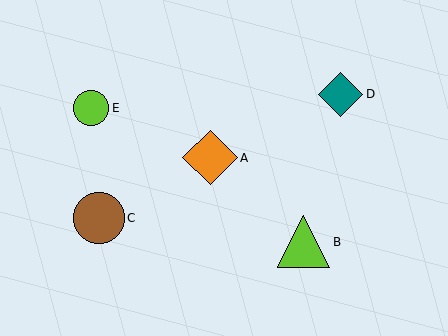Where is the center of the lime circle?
The center of the lime circle is at (91, 108).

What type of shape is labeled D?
Shape D is a teal diamond.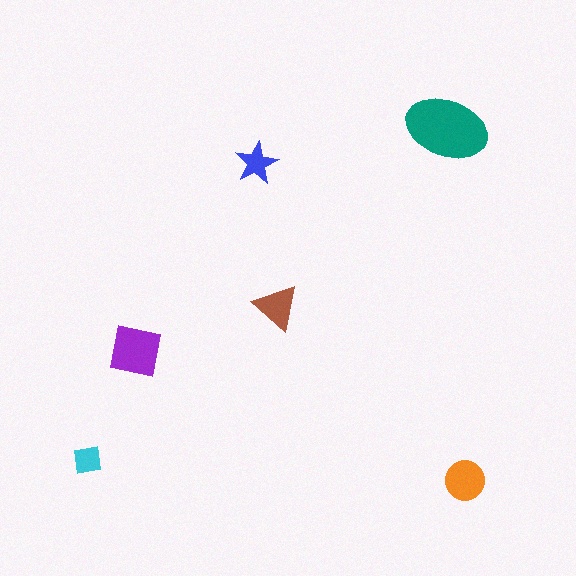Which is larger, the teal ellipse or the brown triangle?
The teal ellipse.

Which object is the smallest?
The cyan square.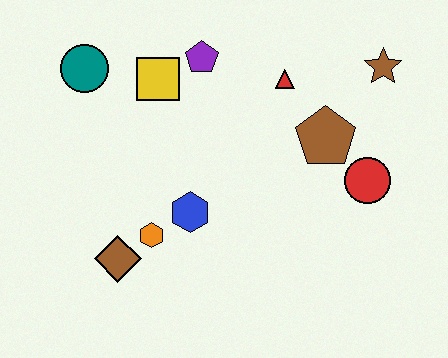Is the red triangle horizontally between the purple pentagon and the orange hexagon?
No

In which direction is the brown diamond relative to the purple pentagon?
The brown diamond is below the purple pentagon.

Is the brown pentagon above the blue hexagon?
Yes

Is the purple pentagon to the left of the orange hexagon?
No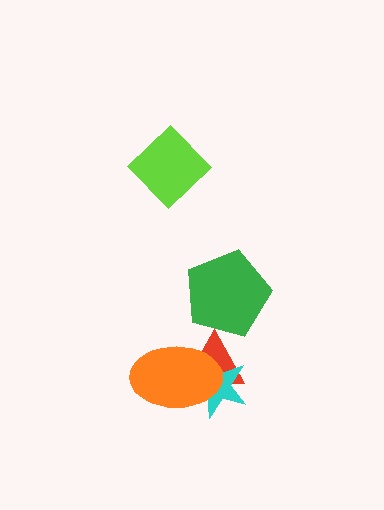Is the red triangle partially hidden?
Yes, it is partially covered by another shape.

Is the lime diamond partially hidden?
No, no other shape covers it.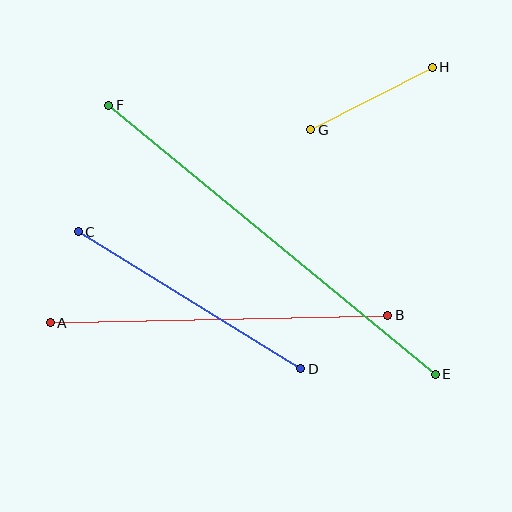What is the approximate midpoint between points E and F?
The midpoint is at approximately (272, 240) pixels.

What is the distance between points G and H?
The distance is approximately 137 pixels.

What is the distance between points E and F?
The distance is approximately 423 pixels.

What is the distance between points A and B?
The distance is approximately 338 pixels.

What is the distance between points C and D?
The distance is approximately 261 pixels.